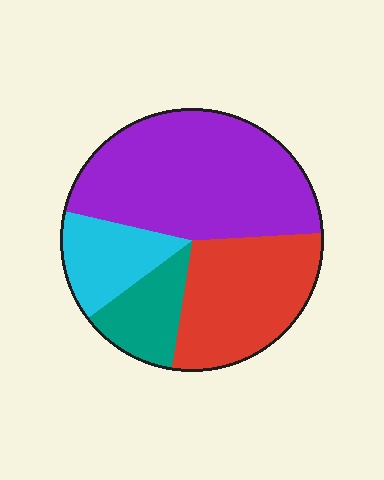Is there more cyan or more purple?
Purple.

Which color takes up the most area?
Purple, at roughly 45%.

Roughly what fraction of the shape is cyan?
Cyan covers 14% of the shape.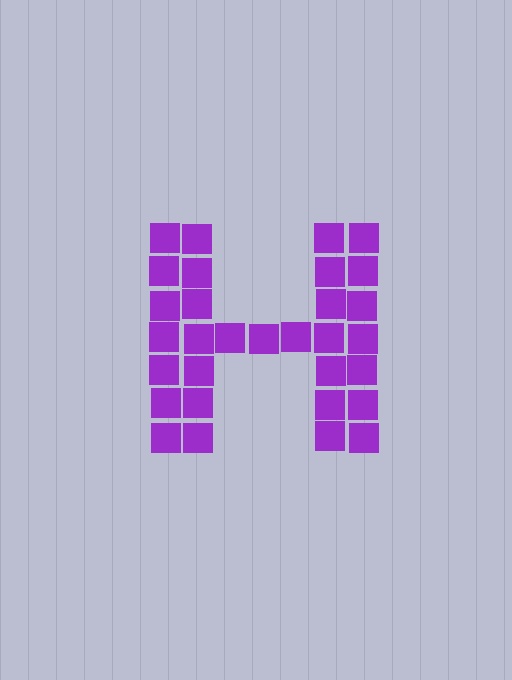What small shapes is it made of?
It is made of small squares.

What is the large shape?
The large shape is the letter H.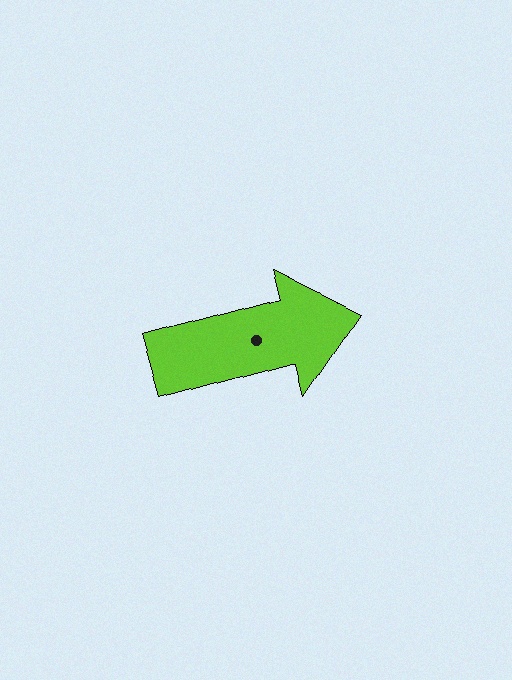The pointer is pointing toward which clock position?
Roughly 2 o'clock.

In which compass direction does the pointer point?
East.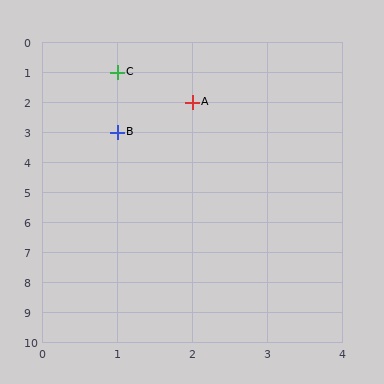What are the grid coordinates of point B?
Point B is at grid coordinates (1, 3).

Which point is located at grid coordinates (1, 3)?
Point B is at (1, 3).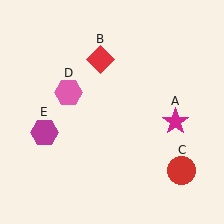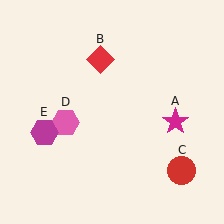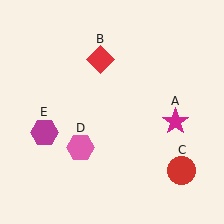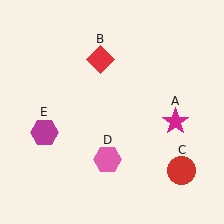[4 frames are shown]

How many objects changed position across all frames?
1 object changed position: pink hexagon (object D).